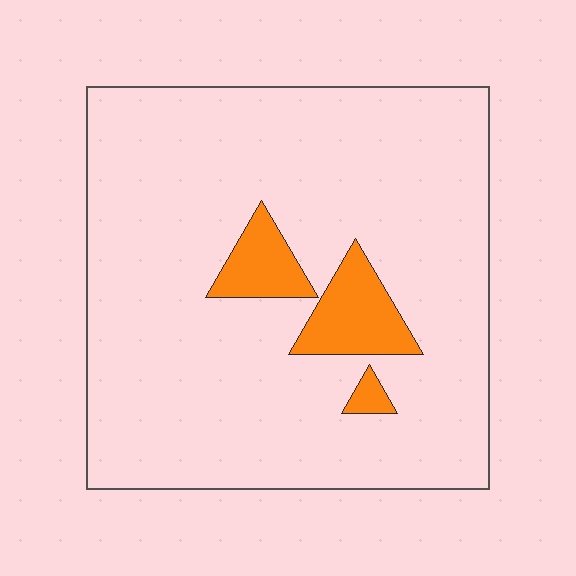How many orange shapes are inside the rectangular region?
3.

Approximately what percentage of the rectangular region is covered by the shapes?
Approximately 10%.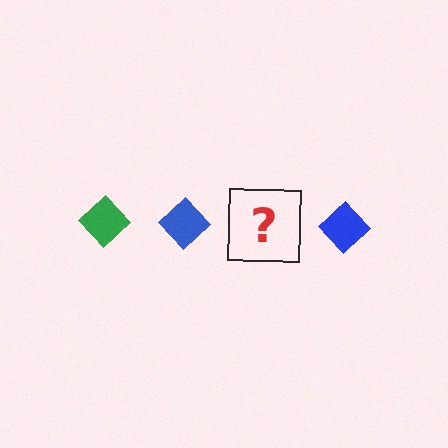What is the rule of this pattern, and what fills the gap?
The rule is that the pattern cycles through green, blue diamonds. The gap should be filled with a green diamond.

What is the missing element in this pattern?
The missing element is a green diamond.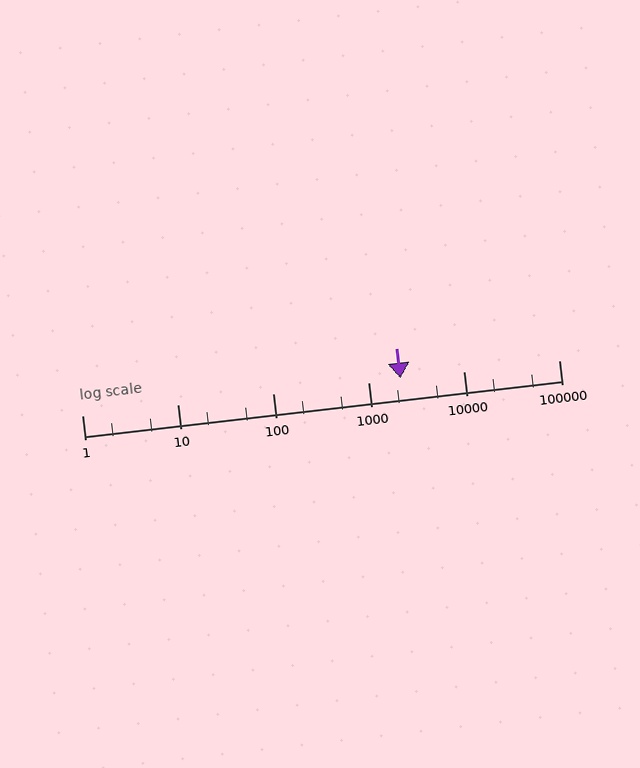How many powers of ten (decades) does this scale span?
The scale spans 5 decades, from 1 to 100000.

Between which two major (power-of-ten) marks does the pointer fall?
The pointer is between 1000 and 10000.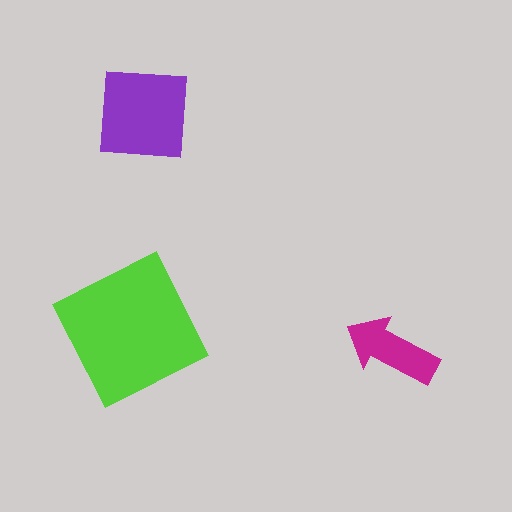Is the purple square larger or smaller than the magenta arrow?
Larger.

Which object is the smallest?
The magenta arrow.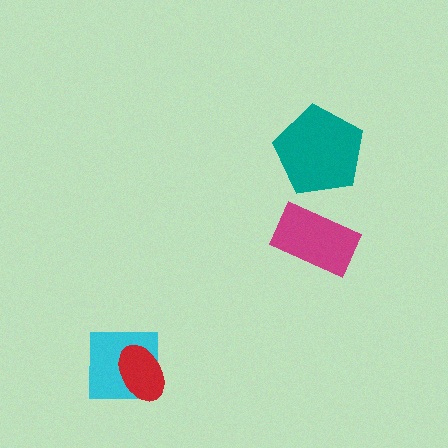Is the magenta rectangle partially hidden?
No, no other shape covers it.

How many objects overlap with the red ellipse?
1 object overlaps with the red ellipse.